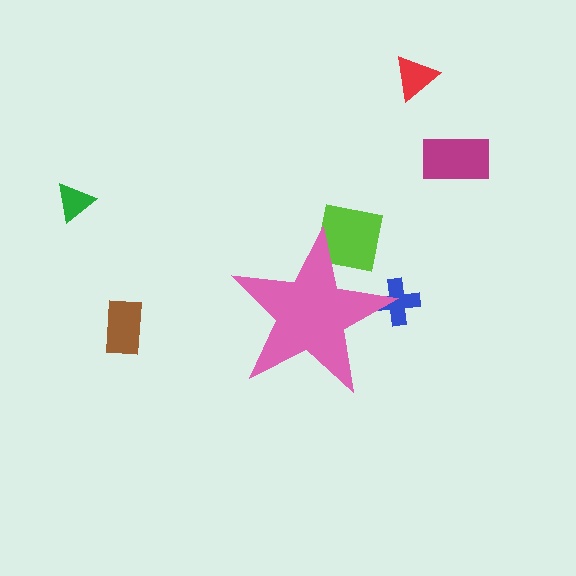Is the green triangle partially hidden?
No, the green triangle is fully visible.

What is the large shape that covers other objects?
A pink star.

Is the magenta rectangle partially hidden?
No, the magenta rectangle is fully visible.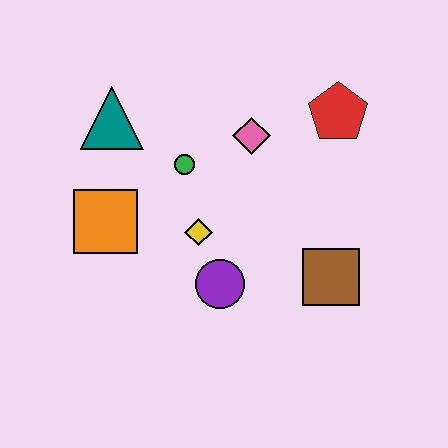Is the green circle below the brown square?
No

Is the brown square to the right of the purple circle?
Yes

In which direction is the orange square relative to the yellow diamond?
The orange square is to the left of the yellow diamond.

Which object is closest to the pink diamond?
The green circle is closest to the pink diamond.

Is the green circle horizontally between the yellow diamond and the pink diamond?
No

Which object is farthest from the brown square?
The teal triangle is farthest from the brown square.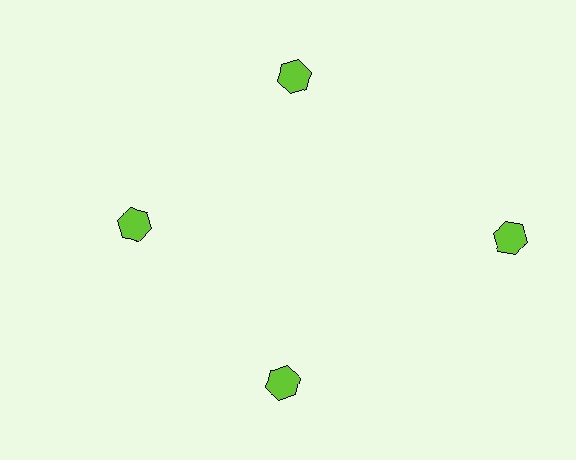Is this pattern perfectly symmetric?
No. The 4 lime hexagons are arranged in a ring, but one element near the 3 o'clock position is pushed outward from the center, breaking the 4-fold rotational symmetry.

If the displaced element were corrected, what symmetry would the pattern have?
It would have 4-fold rotational symmetry — the pattern would map onto itself every 90 degrees.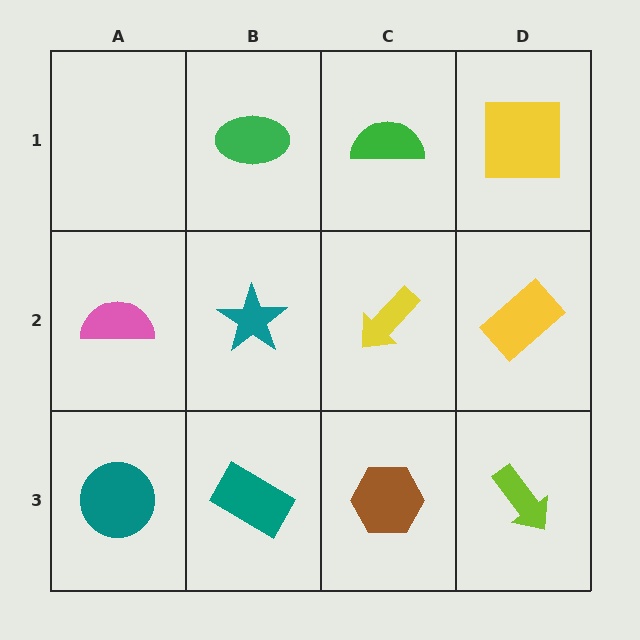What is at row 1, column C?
A green semicircle.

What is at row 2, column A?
A pink semicircle.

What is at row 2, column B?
A teal star.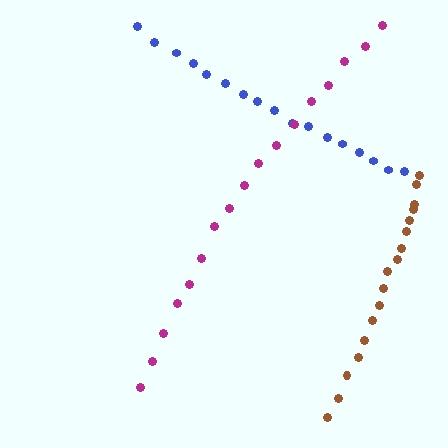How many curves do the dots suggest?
There are 3 distinct paths.